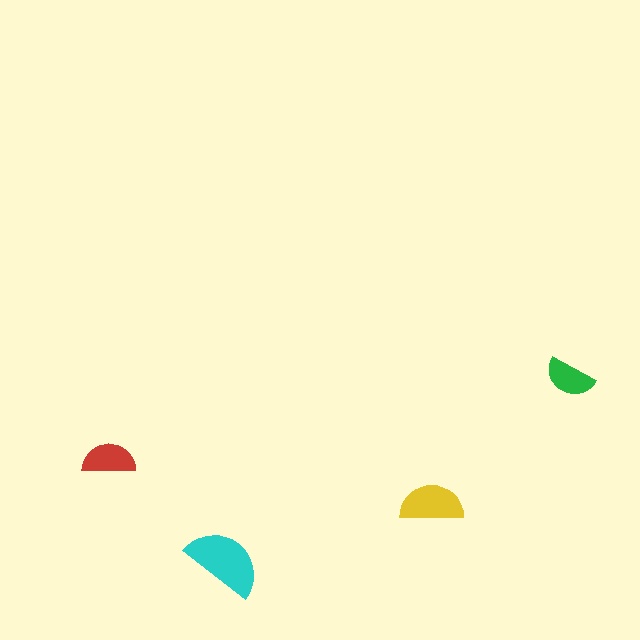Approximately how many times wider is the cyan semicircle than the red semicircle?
About 1.5 times wider.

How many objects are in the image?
There are 4 objects in the image.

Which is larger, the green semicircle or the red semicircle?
The red one.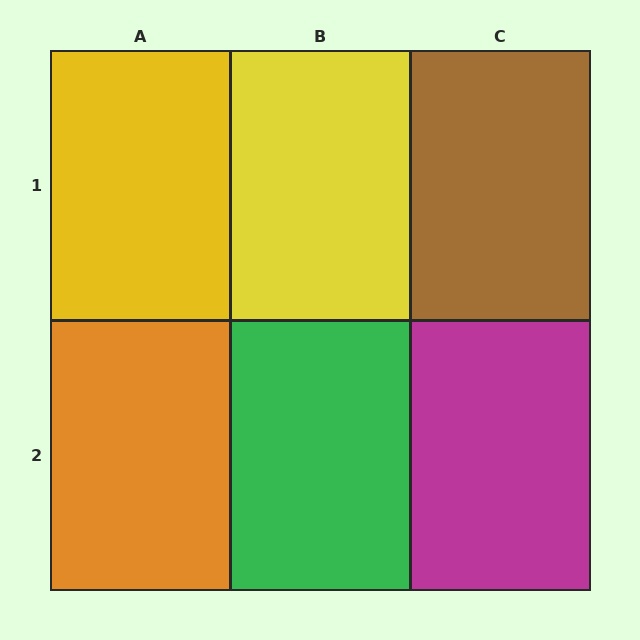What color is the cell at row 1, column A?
Yellow.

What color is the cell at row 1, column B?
Yellow.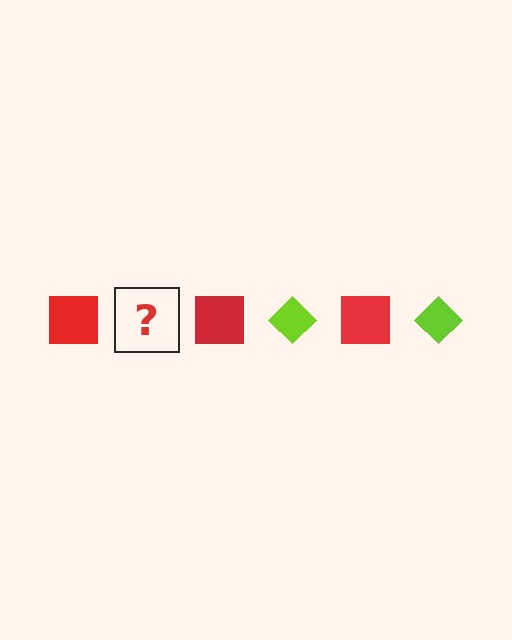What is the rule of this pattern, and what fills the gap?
The rule is that the pattern alternates between red square and lime diamond. The gap should be filled with a lime diamond.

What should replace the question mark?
The question mark should be replaced with a lime diamond.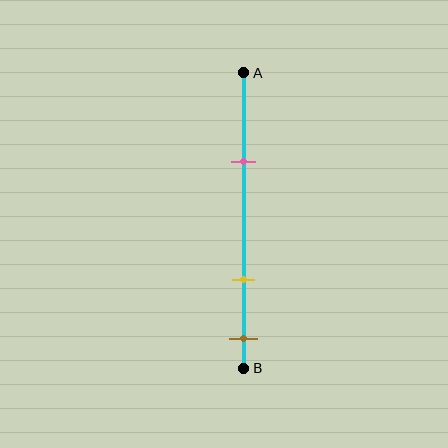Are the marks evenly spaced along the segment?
No, the marks are not evenly spaced.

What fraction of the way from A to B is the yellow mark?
The yellow mark is approximately 70% (0.7) of the way from A to B.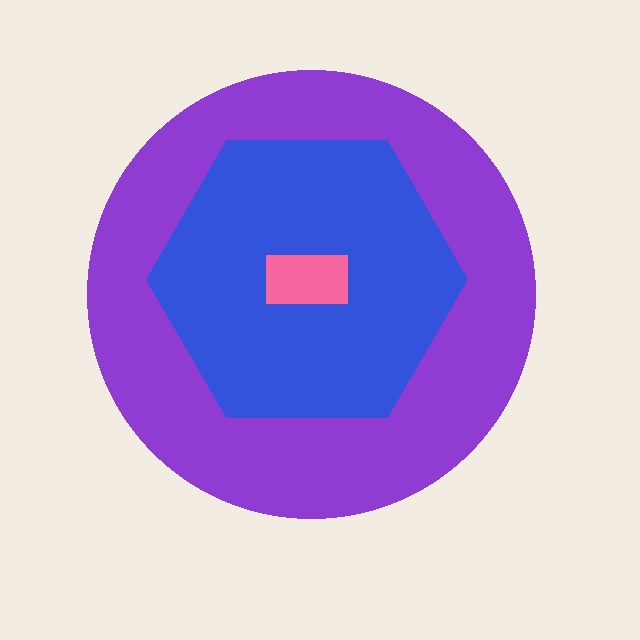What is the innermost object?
The pink rectangle.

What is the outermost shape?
The purple circle.